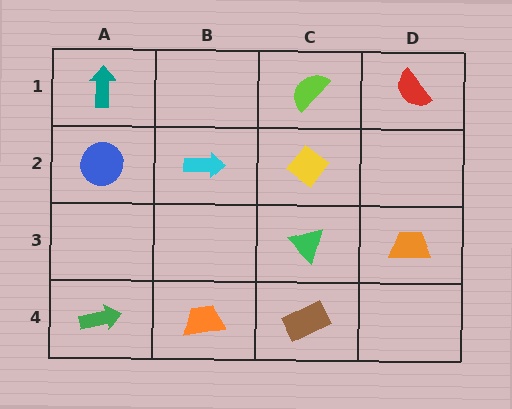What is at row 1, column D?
A red semicircle.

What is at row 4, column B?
An orange trapezoid.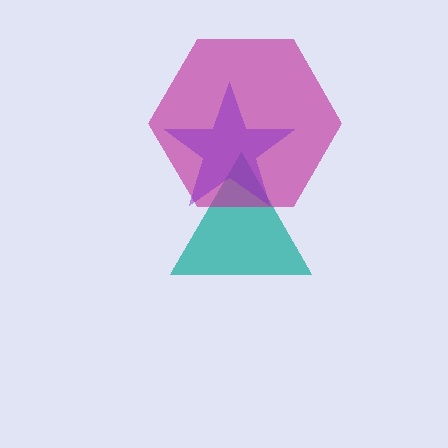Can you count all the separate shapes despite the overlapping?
Yes, there are 3 separate shapes.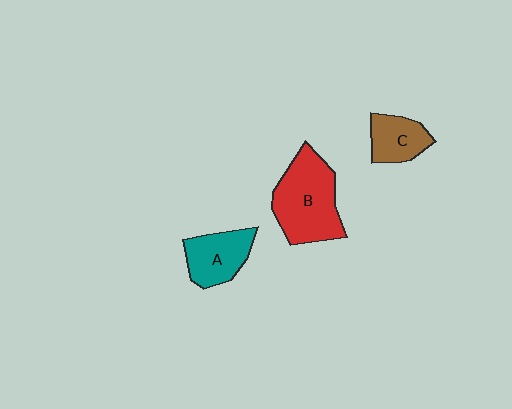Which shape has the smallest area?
Shape C (brown).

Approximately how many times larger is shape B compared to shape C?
Approximately 2.0 times.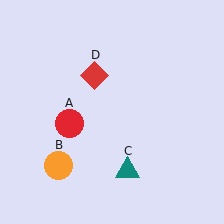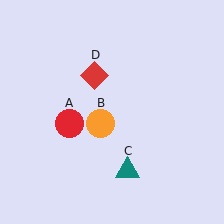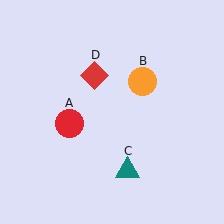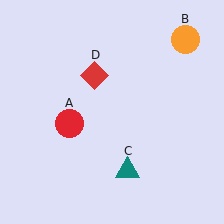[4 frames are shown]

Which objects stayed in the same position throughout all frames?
Red circle (object A) and teal triangle (object C) and red diamond (object D) remained stationary.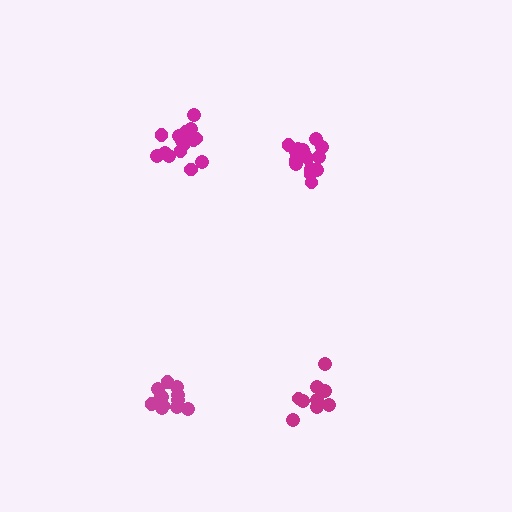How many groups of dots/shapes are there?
There are 4 groups.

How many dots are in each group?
Group 1: 10 dots, Group 2: 15 dots, Group 3: 15 dots, Group 4: 12 dots (52 total).